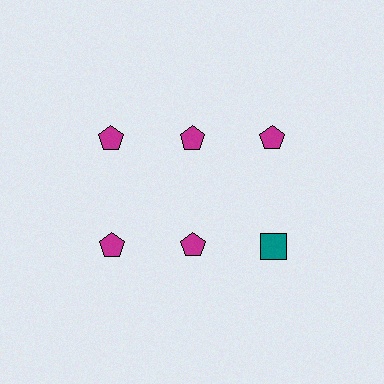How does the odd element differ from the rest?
It differs in both color (teal instead of magenta) and shape (square instead of pentagon).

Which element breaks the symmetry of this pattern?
The teal square in the second row, center column breaks the symmetry. All other shapes are magenta pentagons.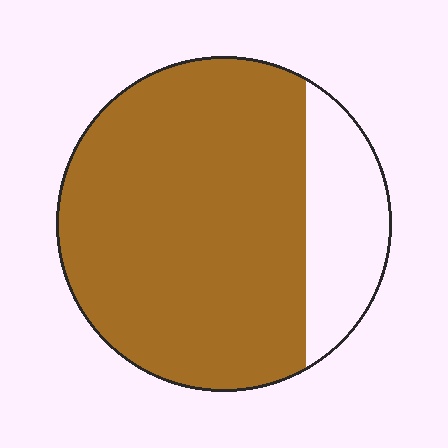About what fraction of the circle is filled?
About four fifths (4/5).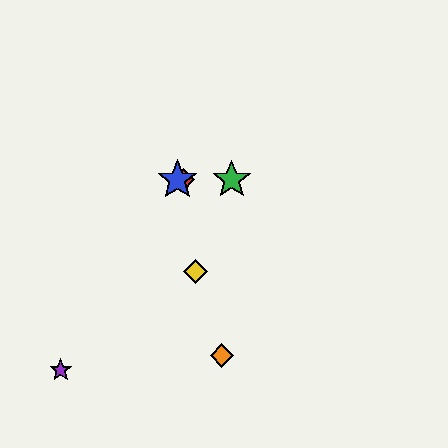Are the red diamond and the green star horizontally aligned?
Yes, both are at y≈180.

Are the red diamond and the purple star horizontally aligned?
No, the red diamond is at y≈180 and the purple star is at y≈370.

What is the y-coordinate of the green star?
The green star is at y≈180.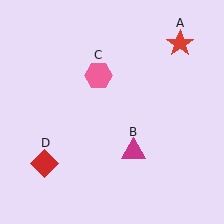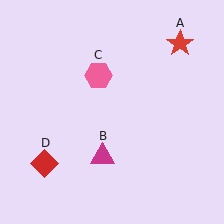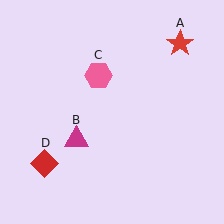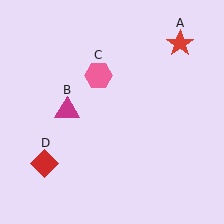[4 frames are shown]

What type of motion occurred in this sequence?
The magenta triangle (object B) rotated clockwise around the center of the scene.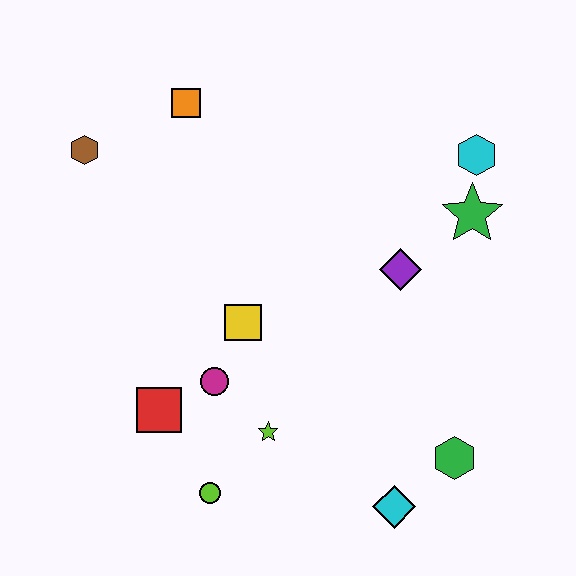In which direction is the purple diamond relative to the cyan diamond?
The purple diamond is above the cyan diamond.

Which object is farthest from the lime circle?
The cyan hexagon is farthest from the lime circle.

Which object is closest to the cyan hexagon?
The green star is closest to the cyan hexagon.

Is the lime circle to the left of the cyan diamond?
Yes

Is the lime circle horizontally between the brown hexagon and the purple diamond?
Yes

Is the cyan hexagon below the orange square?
Yes